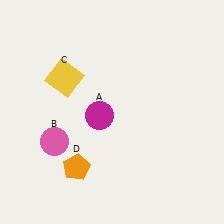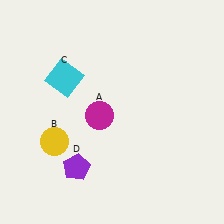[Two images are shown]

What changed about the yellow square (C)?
In Image 1, C is yellow. In Image 2, it changed to cyan.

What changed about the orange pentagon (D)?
In Image 1, D is orange. In Image 2, it changed to purple.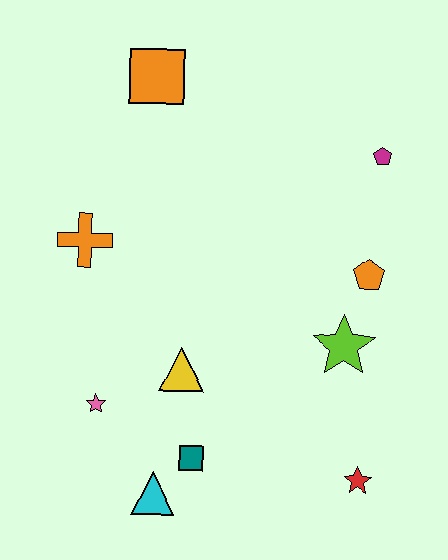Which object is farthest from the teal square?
The orange square is farthest from the teal square.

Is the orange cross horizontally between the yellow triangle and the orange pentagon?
No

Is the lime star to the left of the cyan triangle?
No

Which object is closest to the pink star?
The yellow triangle is closest to the pink star.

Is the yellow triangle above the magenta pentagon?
No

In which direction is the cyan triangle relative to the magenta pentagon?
The cyan triangle is below the magenta pentagon.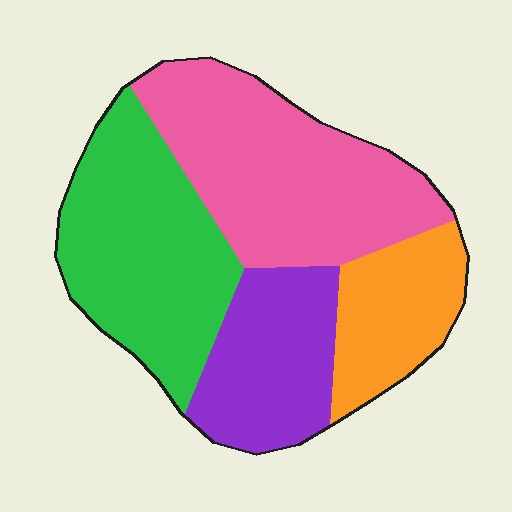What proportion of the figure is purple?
Purple covers roughly 20% of the figure.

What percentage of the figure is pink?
Pink covers 34% of the figure.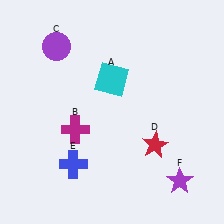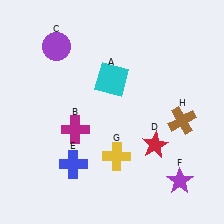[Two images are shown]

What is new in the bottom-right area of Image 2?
A brown cross (H) was added in the bottom-right area of Image 2.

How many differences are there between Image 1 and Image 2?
There are 2 differences between the two images.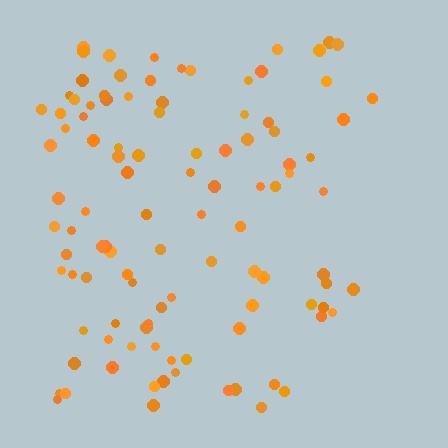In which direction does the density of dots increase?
From right to left, with the left side densest.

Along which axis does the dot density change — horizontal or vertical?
Horizontal.